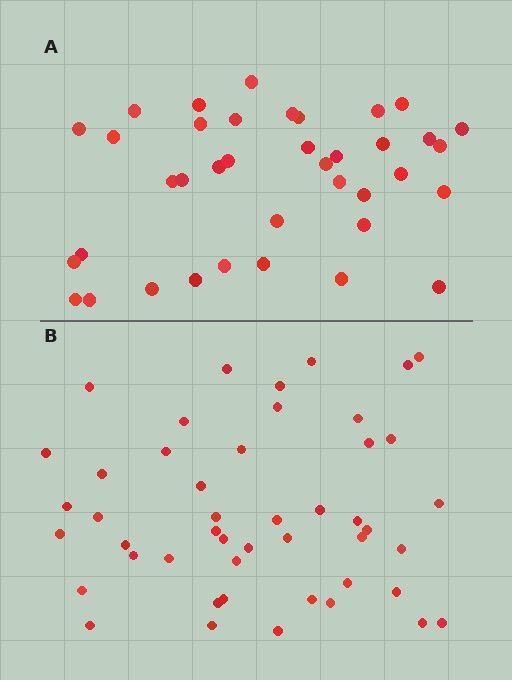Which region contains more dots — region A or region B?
Region B (the bottom region) has more dots.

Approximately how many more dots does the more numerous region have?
Region B has roughly 8 or so more dots than region A.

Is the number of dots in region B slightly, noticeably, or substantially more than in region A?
Region B has only slightly more — the two regions are fairly close. The ratio is roughly 1.2 to 1.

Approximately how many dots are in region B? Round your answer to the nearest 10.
About 50 dots. (The exact count is 47, which rounds to 50.)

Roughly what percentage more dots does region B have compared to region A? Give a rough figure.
About 25% more.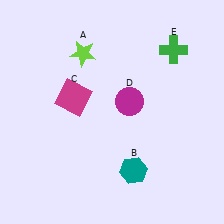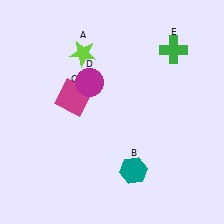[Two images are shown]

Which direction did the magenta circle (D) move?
The magenta circle (D) moved left.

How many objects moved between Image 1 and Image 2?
1 object moved between the two images.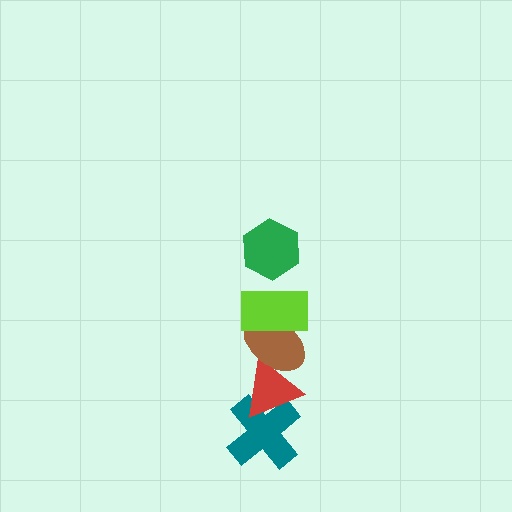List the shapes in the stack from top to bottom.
From top to bottom: the green hexagon, the lime rectangle, the brown ellipse, the red triangle, the teal cross.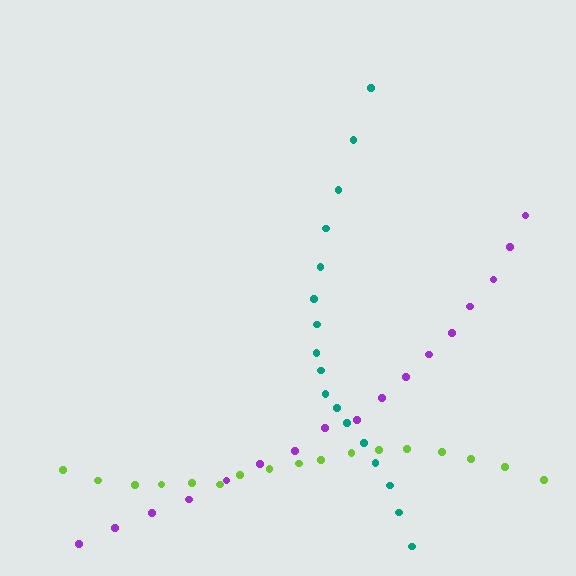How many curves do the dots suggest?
There are 3 distinct paths.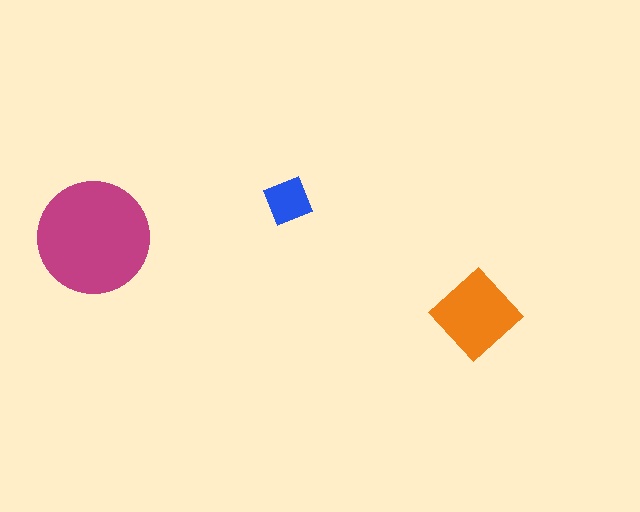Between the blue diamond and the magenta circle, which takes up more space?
The magenta circle.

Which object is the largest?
The magenta circle.